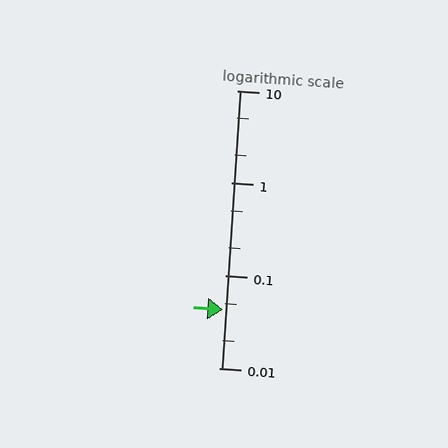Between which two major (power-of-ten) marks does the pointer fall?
The pointer is between 0.01 and 0.1.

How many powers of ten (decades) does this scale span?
The scale spans 3 decades, from 0.01 to 10.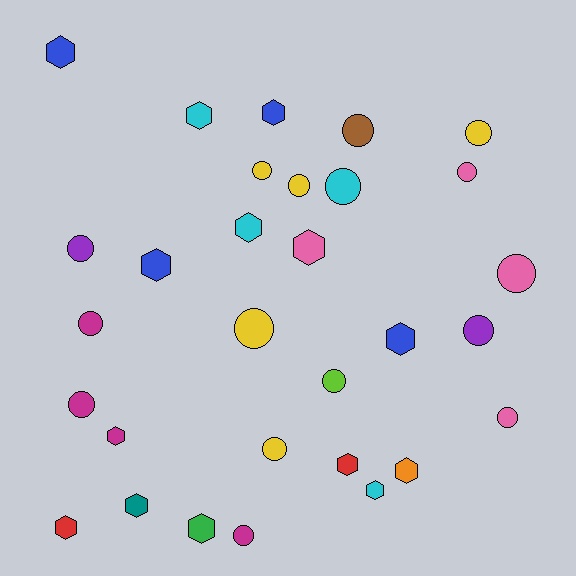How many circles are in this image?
There are 16 circles.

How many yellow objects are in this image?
There are 5 yellow objects.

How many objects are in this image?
There are 30 objects.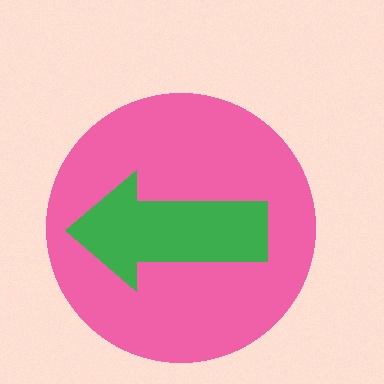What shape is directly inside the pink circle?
The green arrow.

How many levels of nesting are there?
2.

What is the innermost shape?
The green arrow.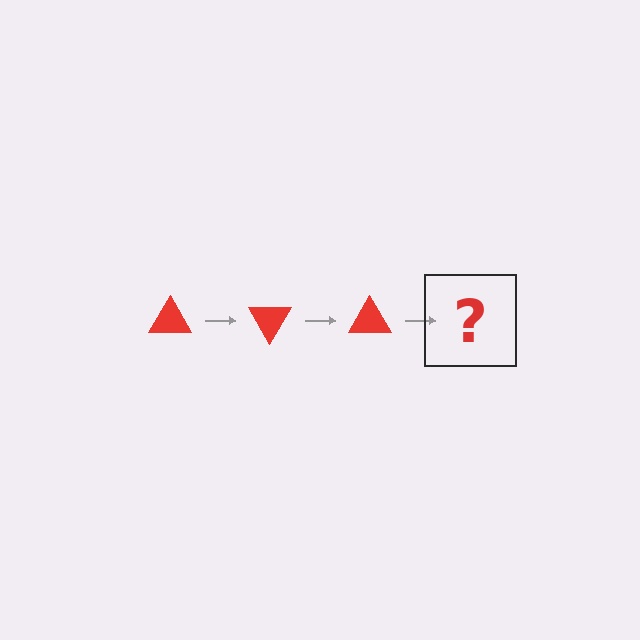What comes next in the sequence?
The next element should be a red triangle rotated 180 degrees.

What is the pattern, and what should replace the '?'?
The pattern is that the triangle rotates 60 degrees each step. The '?' should be a red triangle rotated 180 degrees.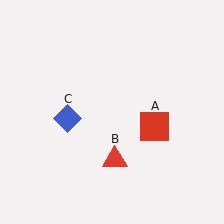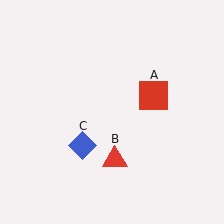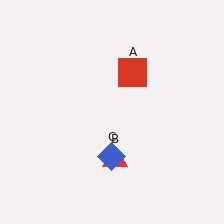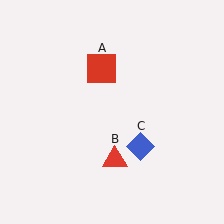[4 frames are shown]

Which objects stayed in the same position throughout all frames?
Red triangle (object B) remained stationary.